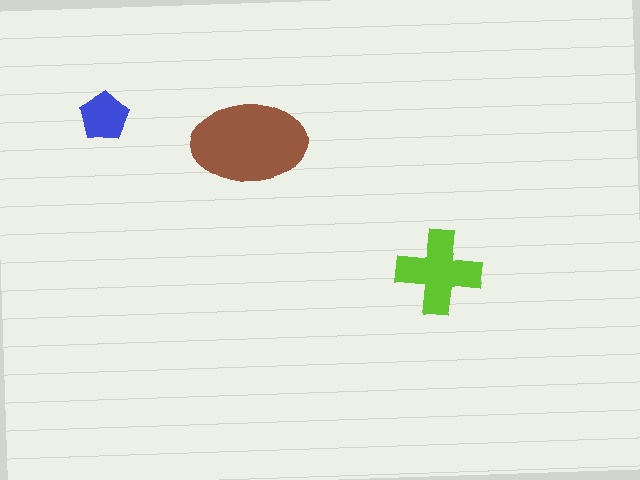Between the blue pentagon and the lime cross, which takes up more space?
The lime cross.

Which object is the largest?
The brown ellipse.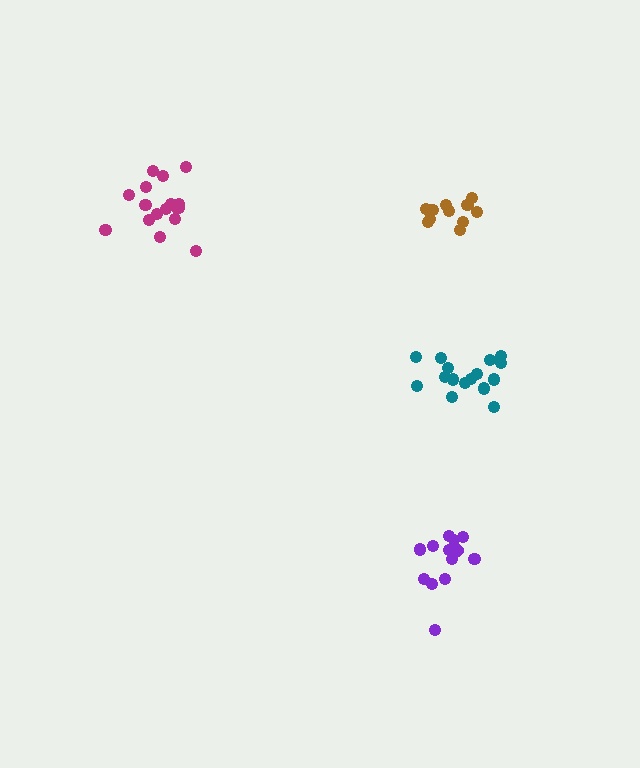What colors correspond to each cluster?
The clusters are colored: brown, purple, magenta, teal.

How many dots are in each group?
Group 1: 11 dots, Group 2: 14 dots, Group 3: 17 dots, Group 4: 16 dots (58 total).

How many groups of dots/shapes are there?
There are 4 groups.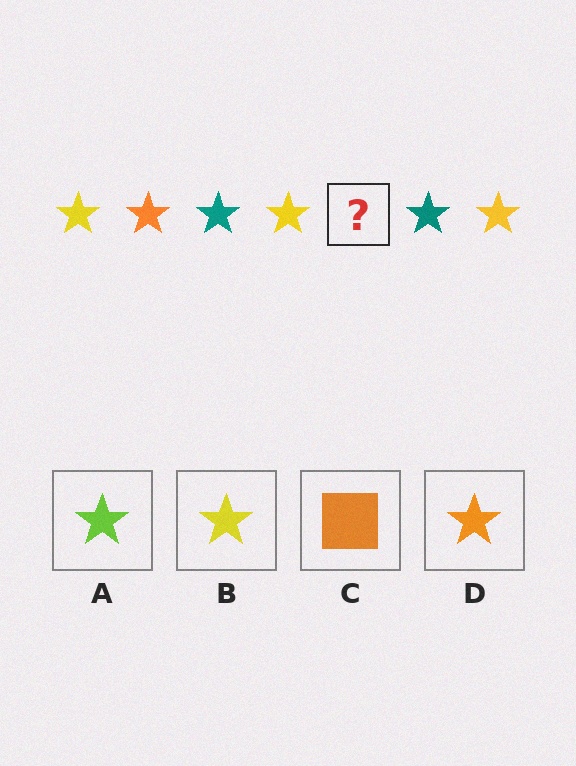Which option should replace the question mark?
Option D.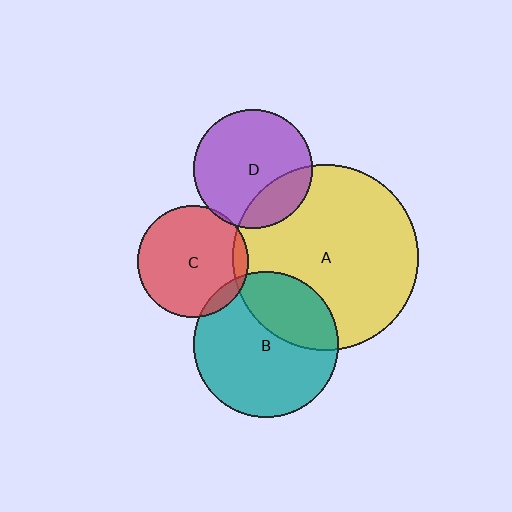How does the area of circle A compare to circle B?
Approximately 1.6 times.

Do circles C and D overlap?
Yes.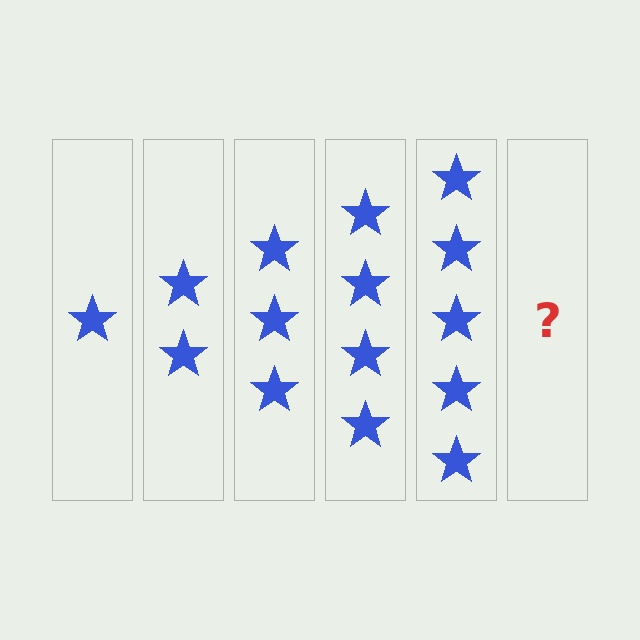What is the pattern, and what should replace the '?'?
The pattern is that each step adds one more star. The '?' should be 6 stars.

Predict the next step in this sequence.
The next step is 6 stars.